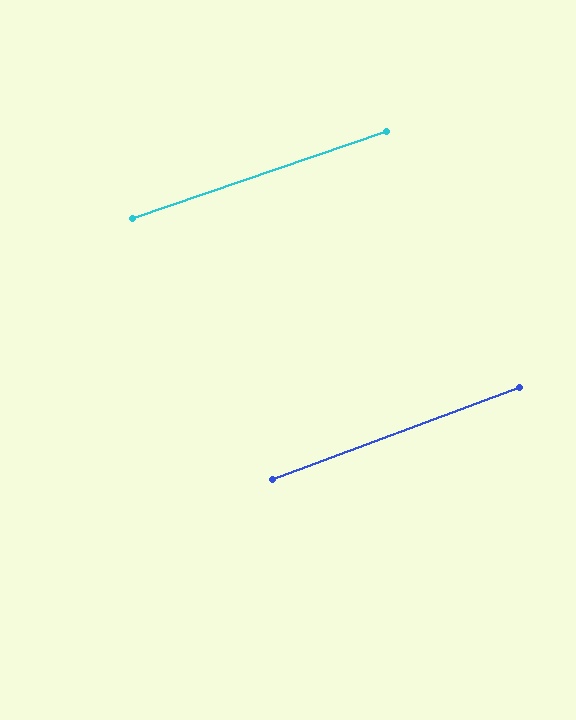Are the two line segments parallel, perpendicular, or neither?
Parallel — their directions differ by only 1.6°.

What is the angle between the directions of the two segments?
Approximately 2 degrees.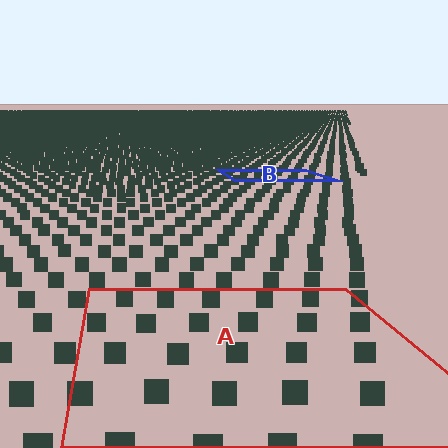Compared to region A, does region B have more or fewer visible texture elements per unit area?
Region B has more texture elements per unit area — they are packed more densely because it is farther away.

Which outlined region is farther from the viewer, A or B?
Region B is farther from the viewer — the texture elements inside it appear smaller and more densely packed.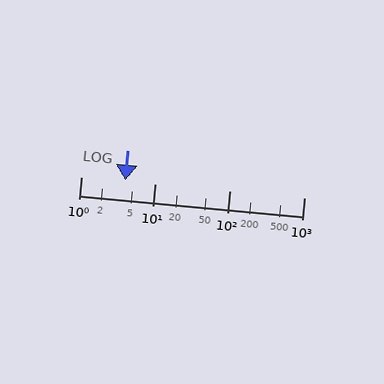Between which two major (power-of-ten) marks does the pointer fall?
The pointer is between 1 and 10.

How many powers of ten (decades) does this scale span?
The scale spans 3 decades, from 1 to 1000.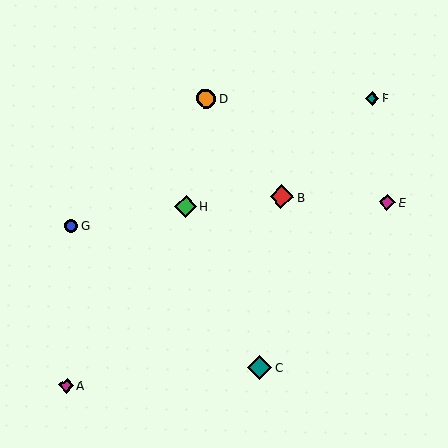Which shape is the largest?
The teal diamond (labeled C) is the largest.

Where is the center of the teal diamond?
The center of the teal diamond is at (372, 98).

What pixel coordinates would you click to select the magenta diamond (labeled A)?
Click at (66, 386) to select the magenta diamond A.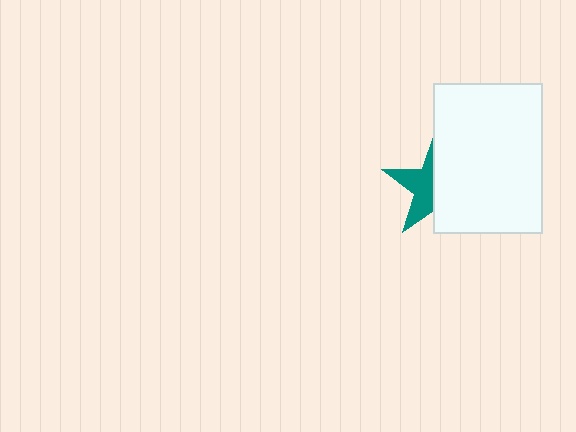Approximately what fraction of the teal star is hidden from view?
Roughly 55% of the teal star is hidden behind the white rectangle.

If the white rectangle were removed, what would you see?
You would see the complete teal star.